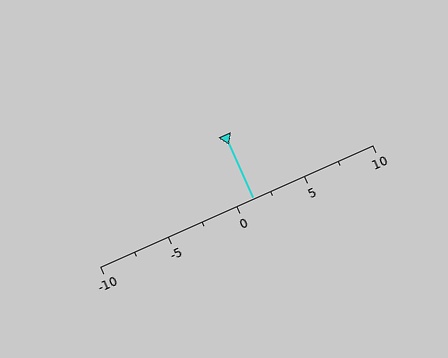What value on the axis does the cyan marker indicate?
The marker indicates approximately 1.2.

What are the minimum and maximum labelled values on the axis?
The axis runs from -10 to 10.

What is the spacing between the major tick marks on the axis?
The major ticks are spaced 5 apart.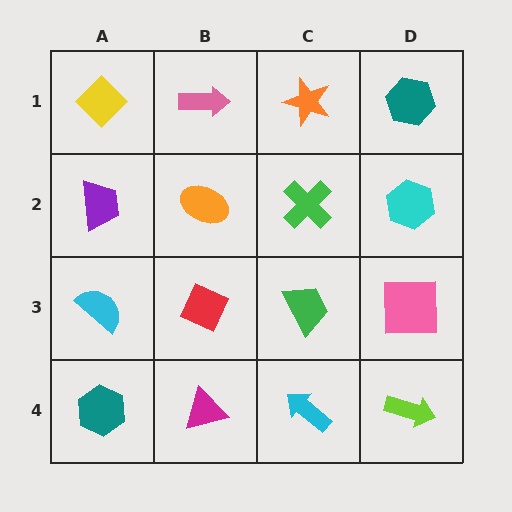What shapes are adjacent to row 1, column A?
A purple trapezoid (row 2, column A), a pink arrow (row 1, column B).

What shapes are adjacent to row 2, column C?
An orange star (row 1, column C), a green trapezoid (row 3, column C), an orange ellipse (row 2, column B), a cyan hexagon (row 2, column D).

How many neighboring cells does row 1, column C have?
3.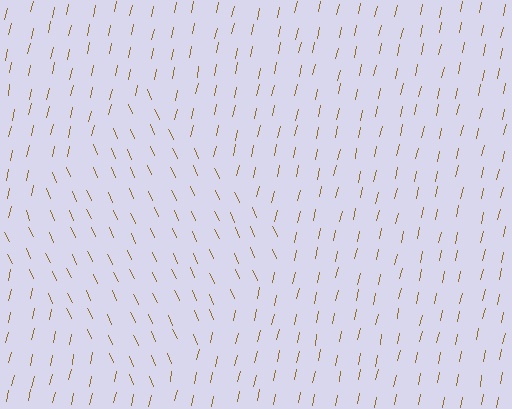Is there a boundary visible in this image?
Yes, there is a texture boundary formed by a change in line orientation.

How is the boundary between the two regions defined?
The boundary is defined purely by a change in line orientation (approximately 37 degrees difference). All lines are the same color and thickness.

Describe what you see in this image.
The image is filled with small brown line segments. A diamond region in the image has lines oriented differently from the surrounding lines, creating a visible texture boundary.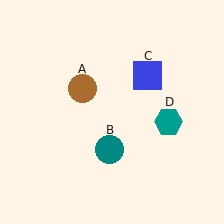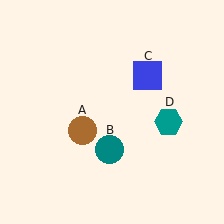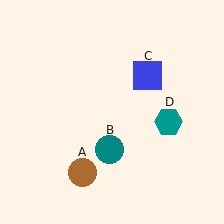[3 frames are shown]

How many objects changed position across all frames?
1 object changed position: brown circle (object A).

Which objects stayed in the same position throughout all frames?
Teal circle (object B) and blue square (object C) and teal hexagon (object D) remained stationary.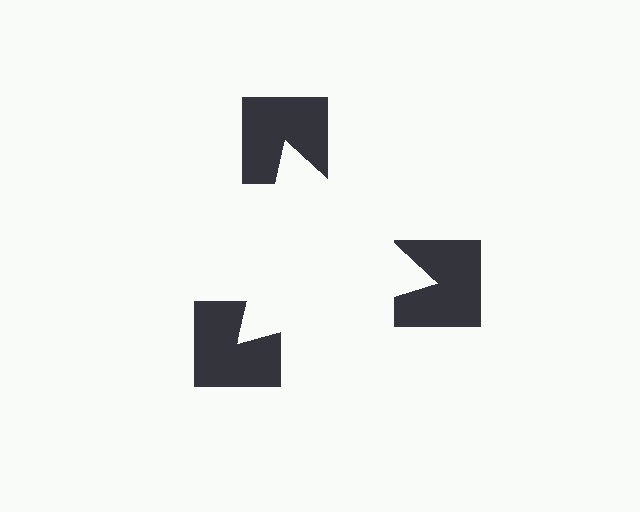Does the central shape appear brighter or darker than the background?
It typically appears slightly brighter than the background, even though no actual brightness change is drawn.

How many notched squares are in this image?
There are 3 — one at each vertex of the illusory triangle.